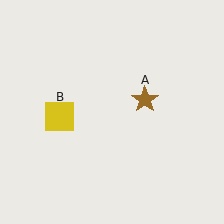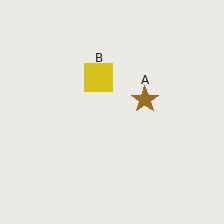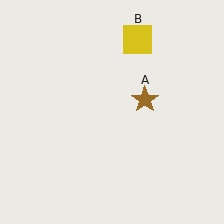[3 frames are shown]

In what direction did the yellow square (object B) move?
The yellow square (object B) moved up and to the right.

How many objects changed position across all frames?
1 object changed position: yellow square (object B).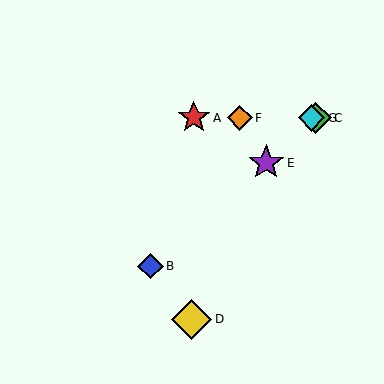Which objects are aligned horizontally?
Objects A, C, F, G are aligned horizontally.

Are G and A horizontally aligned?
Yes, both are at y≈118.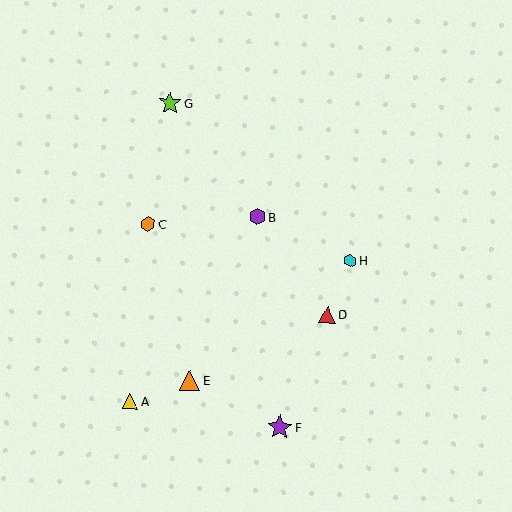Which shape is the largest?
The purple star (labeled F) is the largest.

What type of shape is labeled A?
Shape A is a yellow triangle.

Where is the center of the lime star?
The center of the lime star is at (170, 103).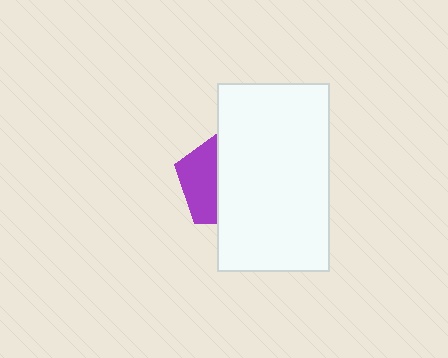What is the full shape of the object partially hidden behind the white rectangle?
The partially hidden object is a purple pentagon.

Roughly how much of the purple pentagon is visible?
A small part of it is visible (roughly 39%).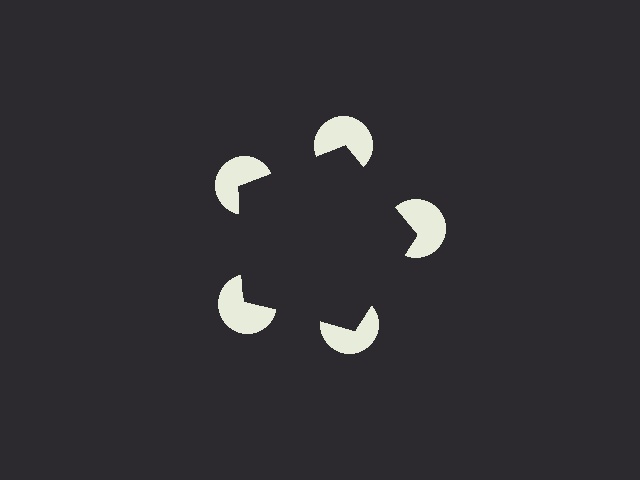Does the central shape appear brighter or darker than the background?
It typically appears slightly darker than the background, even though no actual brightness change is drawn.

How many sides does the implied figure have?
5 sides.